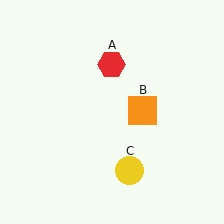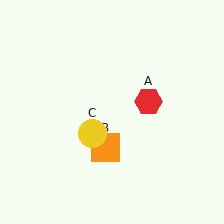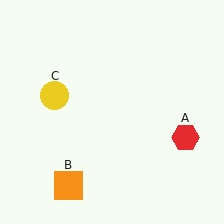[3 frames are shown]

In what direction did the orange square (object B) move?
The orange square (object B) moved down and to the left.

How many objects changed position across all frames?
3 objects changed position: red hexagon (object A), orange square (object B), yellow circle (object C).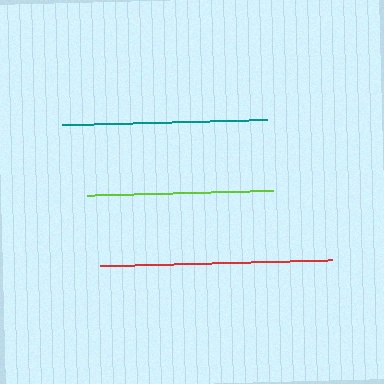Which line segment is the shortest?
The lime line is the shortest at approximately 185 pixels.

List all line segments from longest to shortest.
From longest to shortest: red, teal, lime.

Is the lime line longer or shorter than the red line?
The red line is longer than the lime line.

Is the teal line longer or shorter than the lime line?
The teal line is longer than the lime line.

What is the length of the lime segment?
The lime segment is approximately 185 pixels long.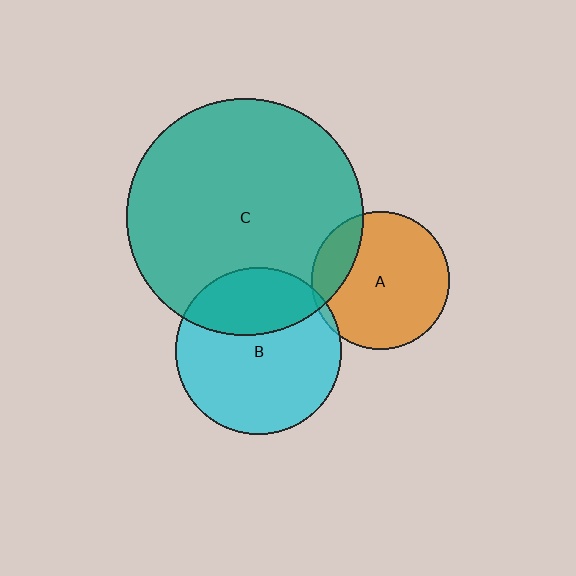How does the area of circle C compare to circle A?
Approximately 3.0 times.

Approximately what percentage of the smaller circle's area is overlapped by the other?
Approximately 30%.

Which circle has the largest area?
Circle C (teal).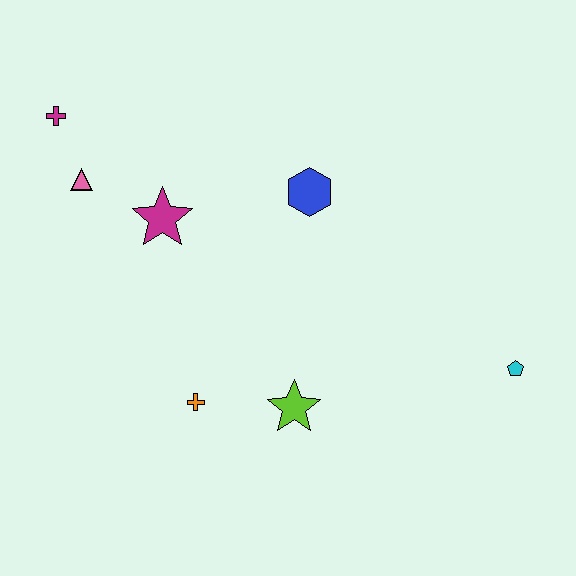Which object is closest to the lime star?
The orange cross is closest to the lime star.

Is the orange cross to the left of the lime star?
Yes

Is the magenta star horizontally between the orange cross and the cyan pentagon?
No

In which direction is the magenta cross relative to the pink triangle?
The magenta cross is above the pink triangle.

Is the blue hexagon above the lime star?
Yes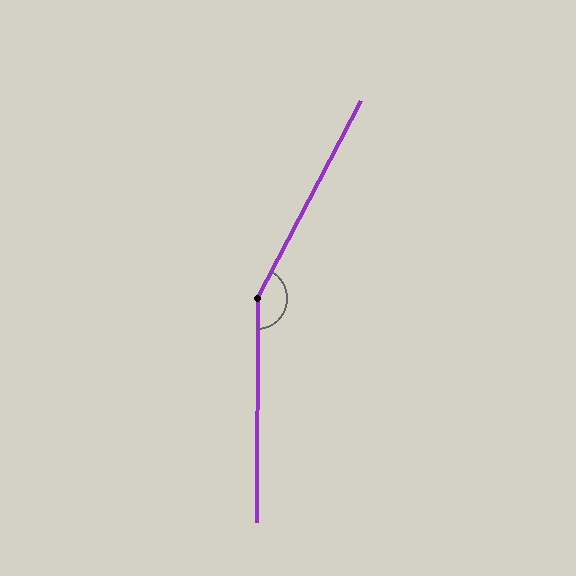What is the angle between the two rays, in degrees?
Approximately 152 degrees.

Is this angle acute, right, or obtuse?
It is obtuse.